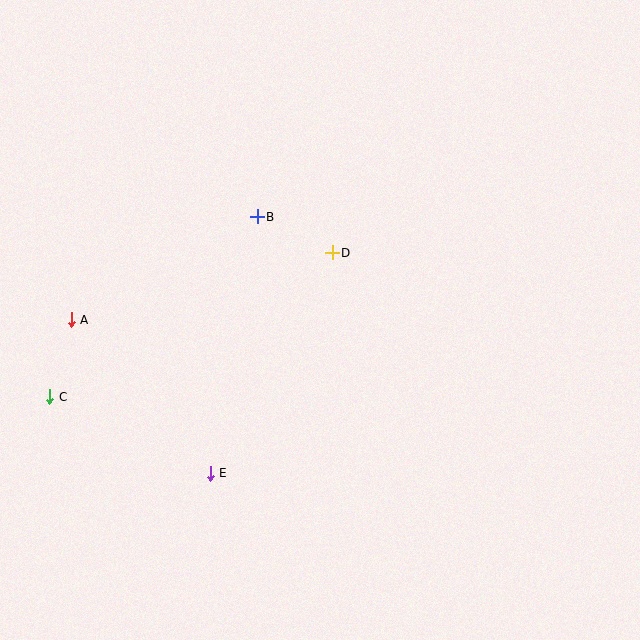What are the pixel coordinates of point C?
Point C is at (50, 396).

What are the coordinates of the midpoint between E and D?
The midpoint between E and D is at (271, 363).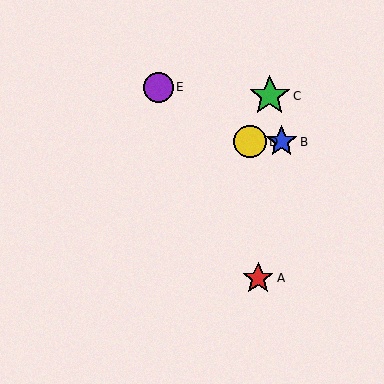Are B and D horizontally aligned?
Yes, both are at y≈142.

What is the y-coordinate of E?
Object E is at y≈87.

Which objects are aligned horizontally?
Objects B, D are aligned horizontally.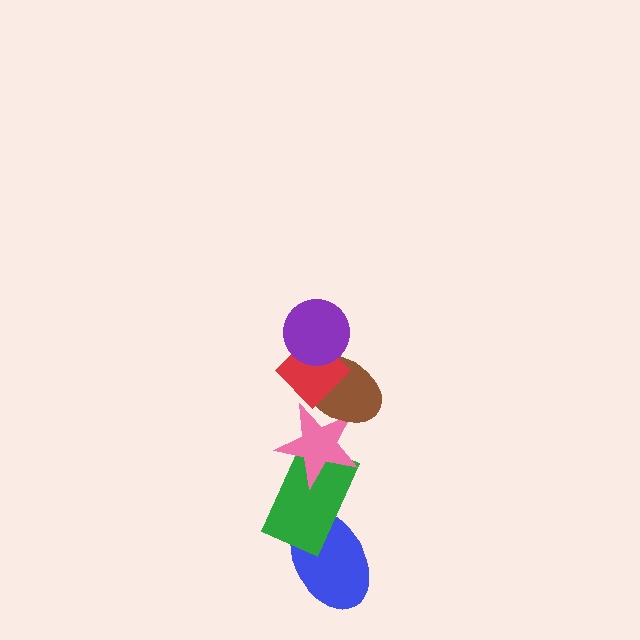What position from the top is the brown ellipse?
The brown ellipse is 3rd from the top.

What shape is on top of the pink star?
The brown ellipse is on top of the pink star.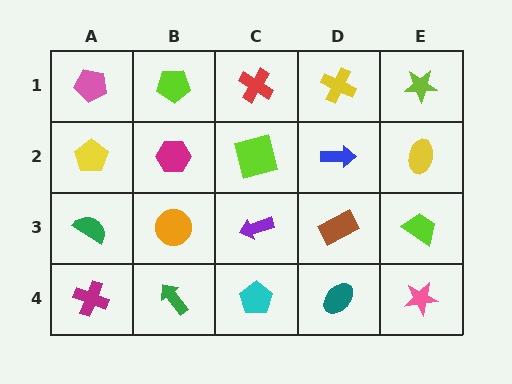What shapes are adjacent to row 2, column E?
A lime star (row 1, column E), a lime trapezoid (row 3, column E), a blue arrow (row 2, column D).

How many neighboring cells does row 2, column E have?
3.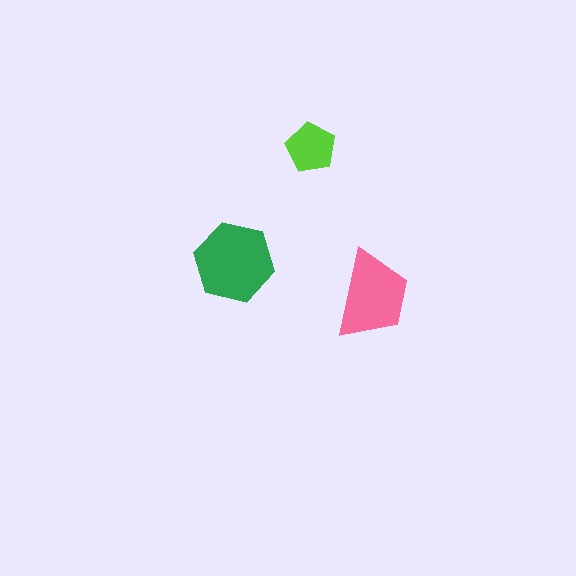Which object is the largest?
The green hexagon.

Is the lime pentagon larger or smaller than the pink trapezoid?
Smaller.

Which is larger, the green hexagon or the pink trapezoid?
The green hexagon.